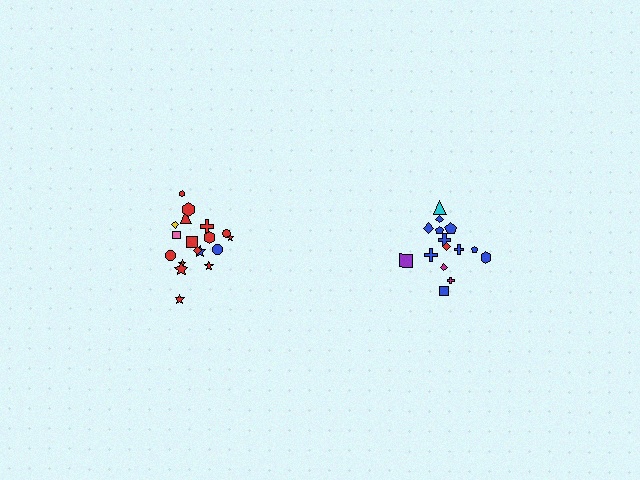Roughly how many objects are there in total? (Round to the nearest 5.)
Roughly 35 objects in total.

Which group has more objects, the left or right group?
The left group.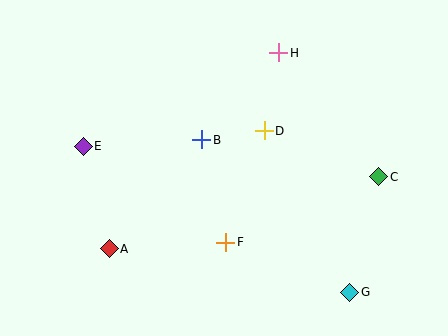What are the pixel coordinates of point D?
Point D is at (264, 131).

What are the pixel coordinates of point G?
Point G is at (350, 292).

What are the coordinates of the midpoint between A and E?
The midpoint between A and E is at (96, 197).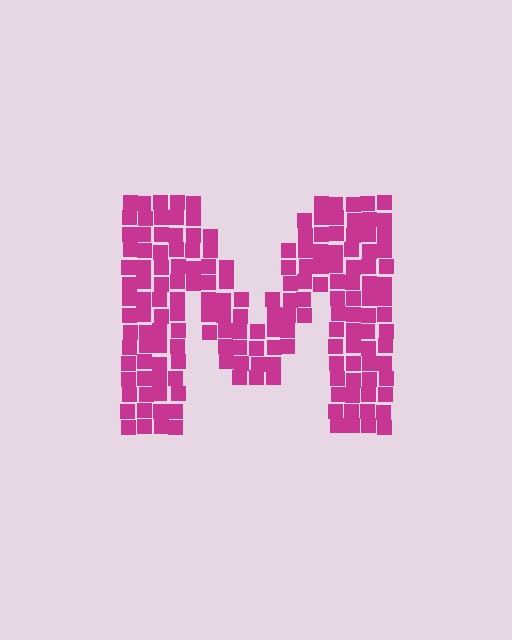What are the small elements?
The small elements are squares.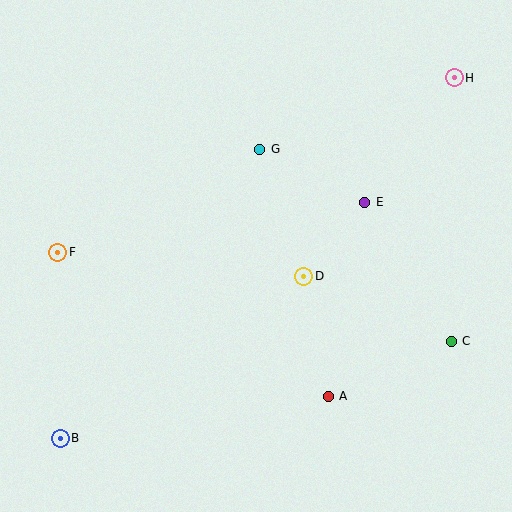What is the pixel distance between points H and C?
The distance between H and C is 264 pixels.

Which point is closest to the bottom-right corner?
Point C is closest to the bottom-right corner.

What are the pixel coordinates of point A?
Point A is at (328, 396).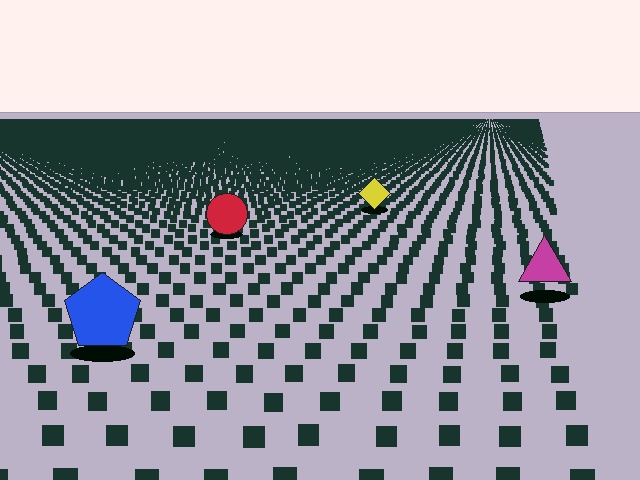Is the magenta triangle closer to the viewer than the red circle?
Yes. The magenta triangle is closer — you can tell from the texture gradient: the ground texture is coarser near it.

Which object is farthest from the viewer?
The yellow diamond is farthest from the viewer. It appears smaller and the ground texture around it is denser.